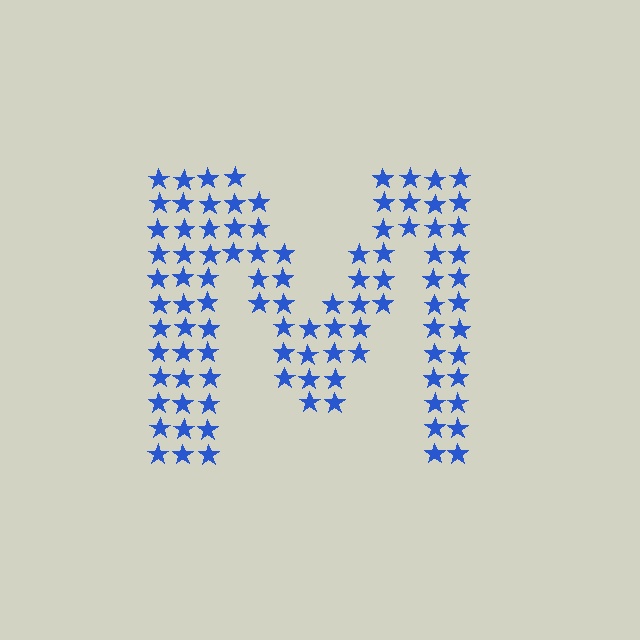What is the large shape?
The large shape is the letter M.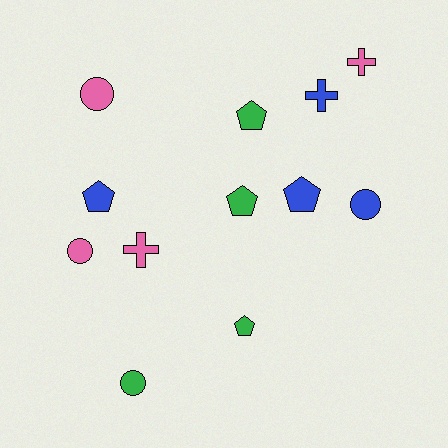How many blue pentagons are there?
There are 2 blue pentagons.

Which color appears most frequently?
Blue, with 4 objects.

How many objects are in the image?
There are 12 objects.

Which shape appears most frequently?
Pentagon, with 5 objects.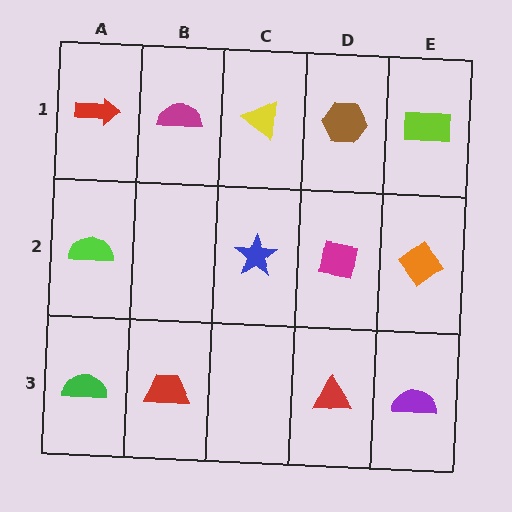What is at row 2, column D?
A magenta square.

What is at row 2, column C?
A blue star.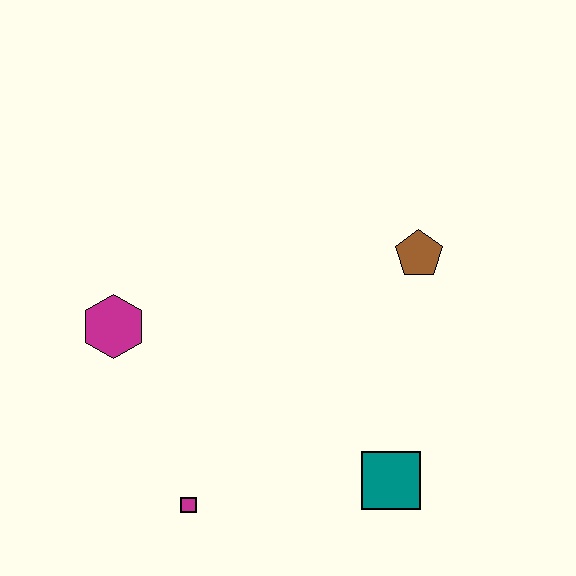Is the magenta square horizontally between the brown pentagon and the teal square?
No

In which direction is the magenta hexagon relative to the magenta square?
The magenta hexagon is above the magenta square.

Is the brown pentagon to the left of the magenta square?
No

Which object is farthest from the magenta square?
The brown pentagon is farthest from the magenta square.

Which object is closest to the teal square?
The magenta square is closest to the teal square.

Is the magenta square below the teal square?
Yes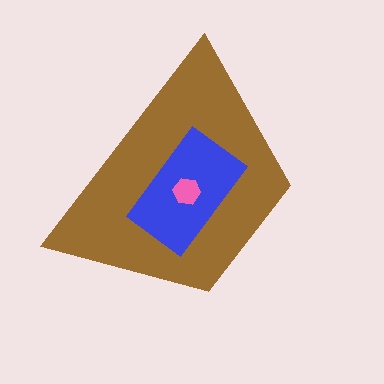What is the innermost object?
The pink hexagon.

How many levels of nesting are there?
3.